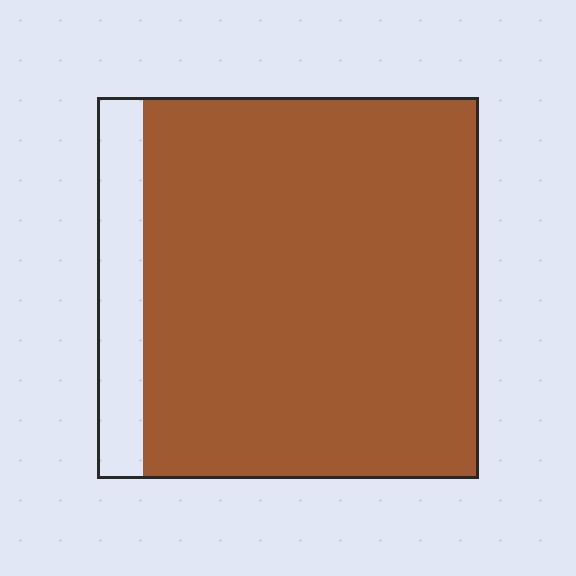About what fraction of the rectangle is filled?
About seven eighths (7/8).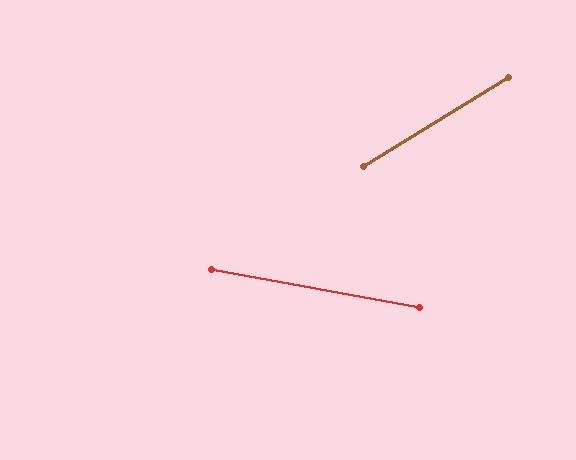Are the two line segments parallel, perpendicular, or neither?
Neither parallel nor perpendicular — they differ by about 42°.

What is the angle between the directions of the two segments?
Approximately 42 degrees.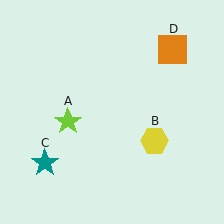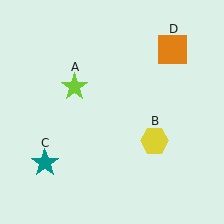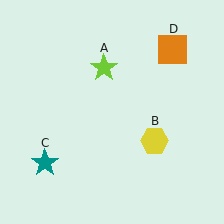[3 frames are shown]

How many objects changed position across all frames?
1 object changed position: lime star (object A).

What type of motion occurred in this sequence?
The lime star (object A) rotated clockwise around the center of the scene.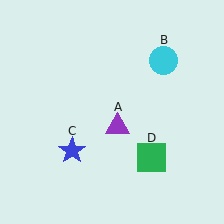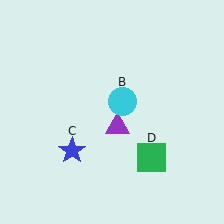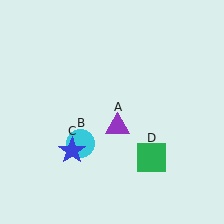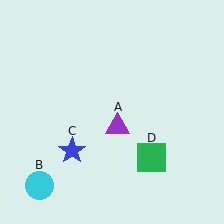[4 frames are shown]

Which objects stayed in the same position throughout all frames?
Purple triangle (object A) and blue star (object C) and green square (object D) remained stationary.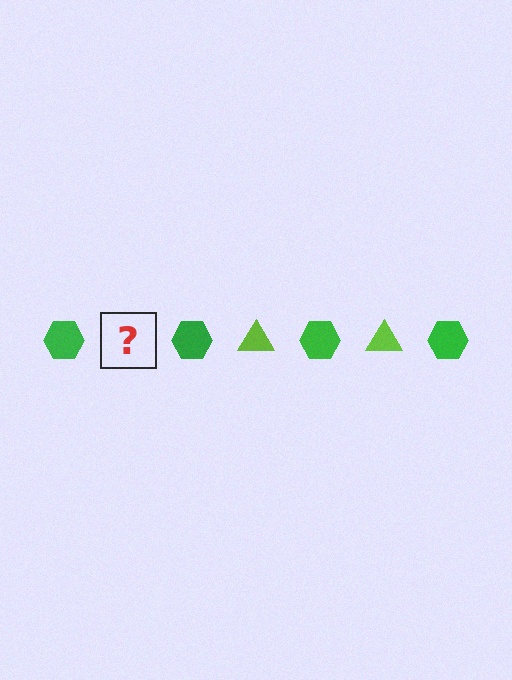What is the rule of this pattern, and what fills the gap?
The rule is that the pattern alternates between green hexagon and lime triangle. The gap should be filled with a lime triangle.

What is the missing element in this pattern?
The missing element is a lime triangle.